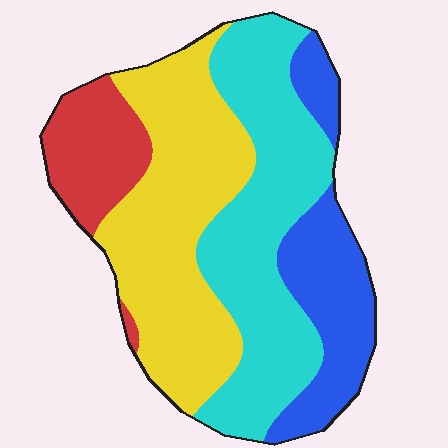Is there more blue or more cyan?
Cyan.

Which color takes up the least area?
Red, at roughly 10%.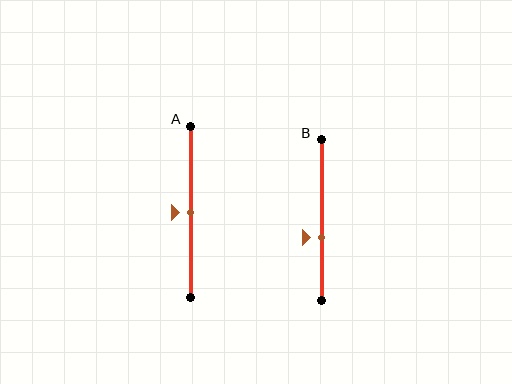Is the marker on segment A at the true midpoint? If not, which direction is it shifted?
Yes, the marker on segment A is at the true midpoint.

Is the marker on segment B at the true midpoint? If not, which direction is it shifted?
No, the marker on segment B is shifted downward by about 11% of the segment length.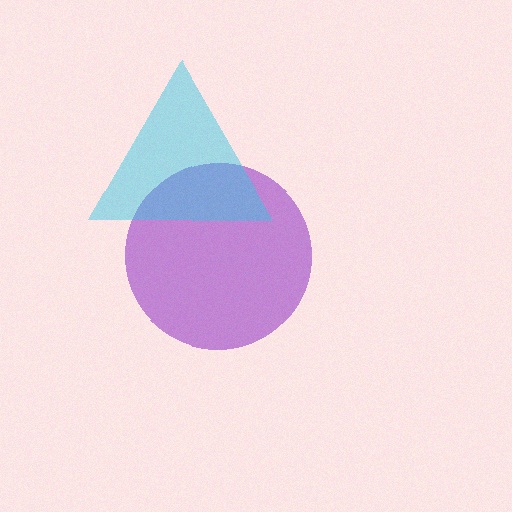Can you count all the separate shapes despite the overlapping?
Yes, there are 2 separate shapes.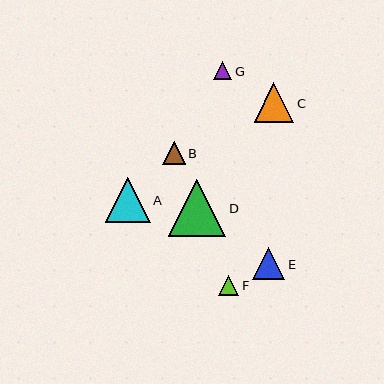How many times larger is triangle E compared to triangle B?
Triangle E is approximately 1.4 times the size of triangle B.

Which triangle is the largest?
Triangle D is the largest with a size of approximately 57 pixels.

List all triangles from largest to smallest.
From largest to smallest: D, A, C, E, B, F, G.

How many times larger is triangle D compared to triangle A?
Triangle D is approximately 1.3 times the size of triangle A.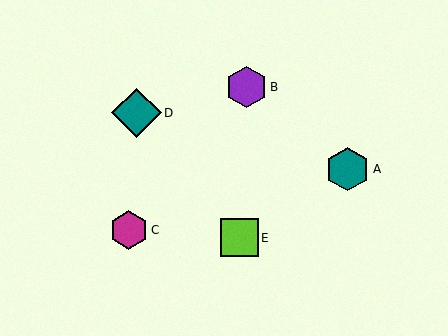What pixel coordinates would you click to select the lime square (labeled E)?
Click at (239, 238) to select the lime square E.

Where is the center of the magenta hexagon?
The center of the magenta hexagon is at (129, 230).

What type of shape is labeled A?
Shape A is a teal hexagon.